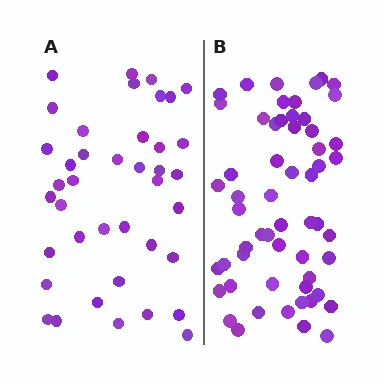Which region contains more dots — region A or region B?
Region B (the right region) has more dots.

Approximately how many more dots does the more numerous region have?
Region B has approximately 15 more dots than region A.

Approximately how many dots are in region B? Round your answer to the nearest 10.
About 60 dots. (The exact count is 57, which rounds to 60.)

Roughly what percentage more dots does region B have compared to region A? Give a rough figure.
About 40% more.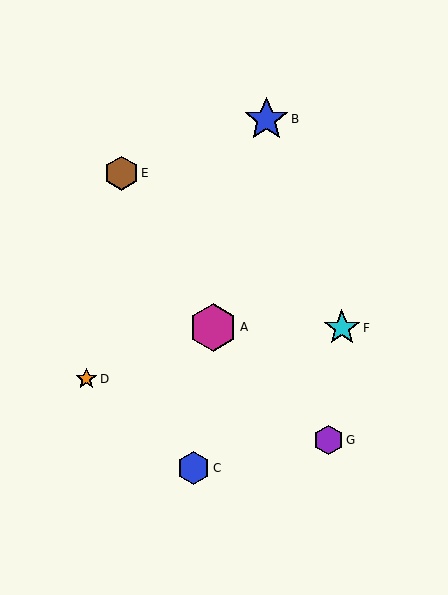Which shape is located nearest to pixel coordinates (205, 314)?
The magenta hexagon (labeled A) at (213, 327) is nearest to that location.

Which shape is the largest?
The magenta hexagon (labeled A) is the largest.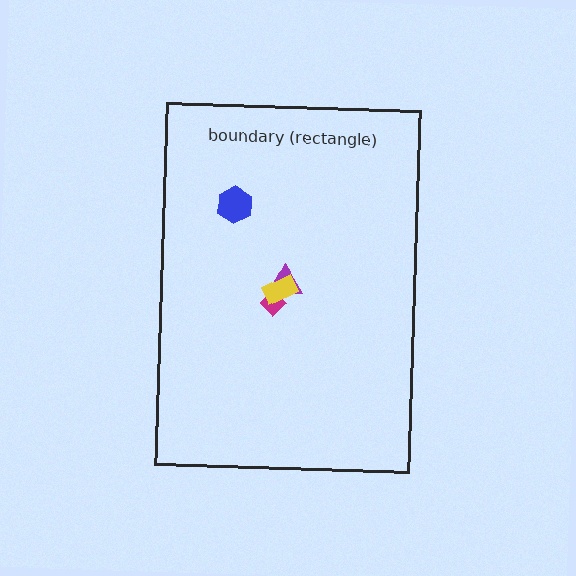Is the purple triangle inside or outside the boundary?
Inside.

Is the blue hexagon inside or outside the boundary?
Inside.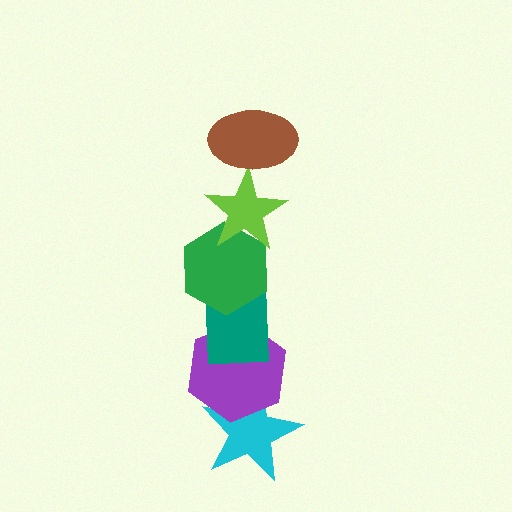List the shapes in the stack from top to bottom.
From top to bottom: the brown ellipse, the lime star, the green hexagon, the teal rectangle, the purple hexagon, the cyan star.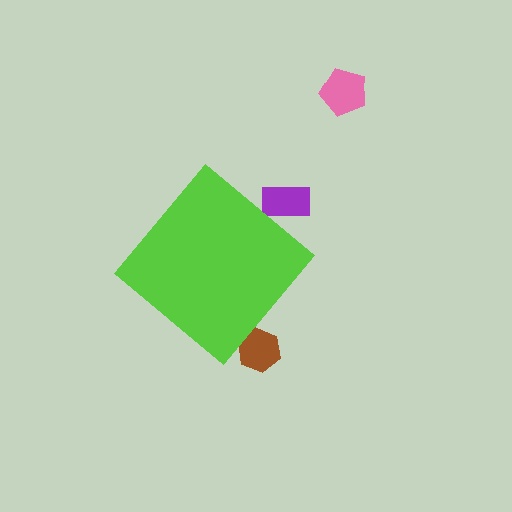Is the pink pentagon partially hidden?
No, the pink pentagon is fully visible.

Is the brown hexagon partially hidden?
Yes, the brown hexagon is partially hidden behind the lime diamond.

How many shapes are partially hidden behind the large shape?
2 shapes are partially hidden.